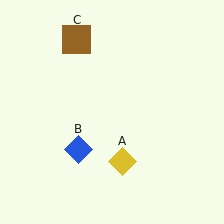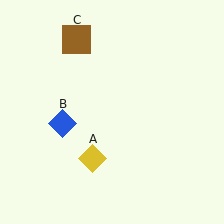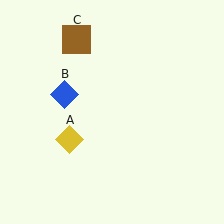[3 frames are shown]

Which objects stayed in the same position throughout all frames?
Brown square (object C) remained stationary.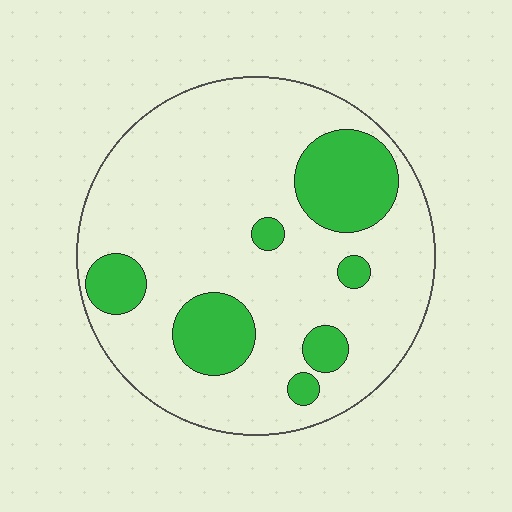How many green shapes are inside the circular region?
7.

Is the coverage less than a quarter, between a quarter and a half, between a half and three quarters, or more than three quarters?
Less than a quarter.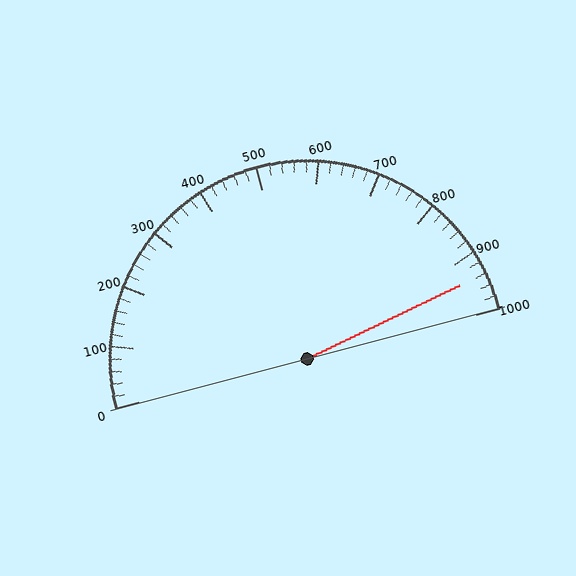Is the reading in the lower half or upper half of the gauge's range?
The reading is in the upper half of the range (0 to 1000).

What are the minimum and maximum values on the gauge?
The gauge ranges from 0 to 1000.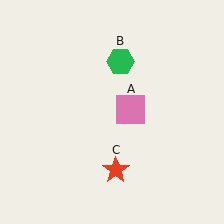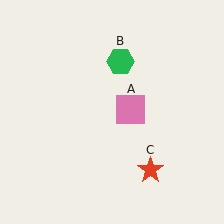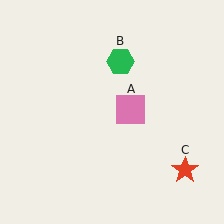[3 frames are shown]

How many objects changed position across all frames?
1 object changed position: red star (object C).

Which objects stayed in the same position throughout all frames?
Pink square (object A) and green hexagon (object B) remained stationary.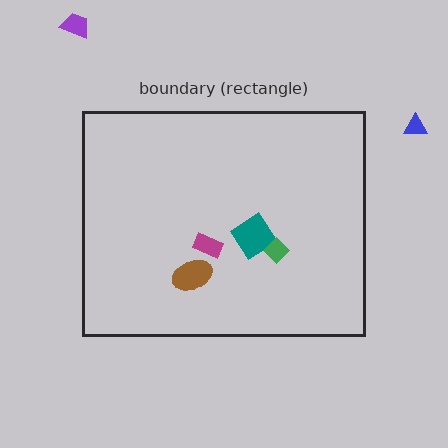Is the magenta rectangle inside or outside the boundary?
Inside.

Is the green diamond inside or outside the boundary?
Inside.